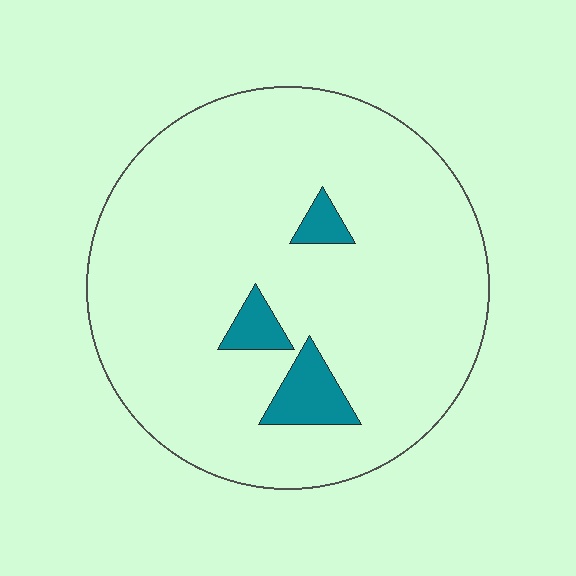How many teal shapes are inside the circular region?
3.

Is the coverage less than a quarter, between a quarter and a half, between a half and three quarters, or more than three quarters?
Less than a quarter.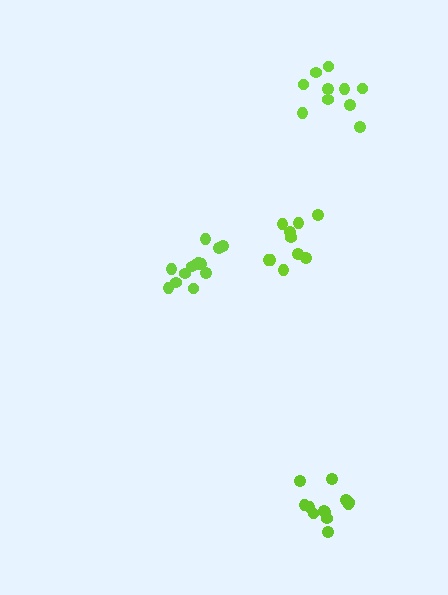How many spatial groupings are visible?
There are 4 spatial groupings.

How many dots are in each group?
Group 1: 10 dots, Group 2: 10 dots, Group 3: 12 dots, Group 4: 13 dots (45 total).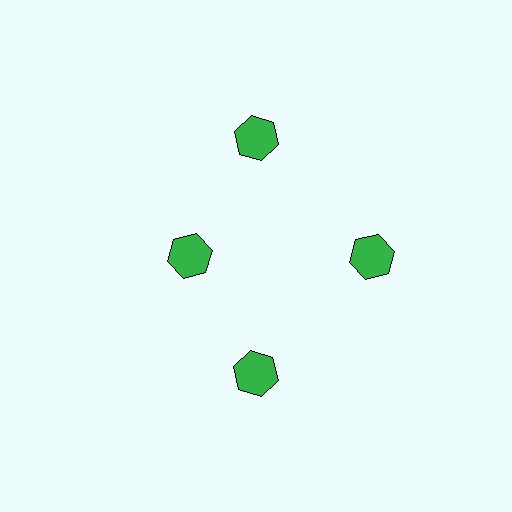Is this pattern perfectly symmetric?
No. The 4 green hexagons are arranged in a ring, but one element near the 9 o'clock position is pulled inward toward the center, breaking the 4-fold rotational symmetry.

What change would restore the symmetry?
The symmetry would be restored by moving it outward, back onto the ring so that all 4 hexagons sit at equal angles and equal distance from the center.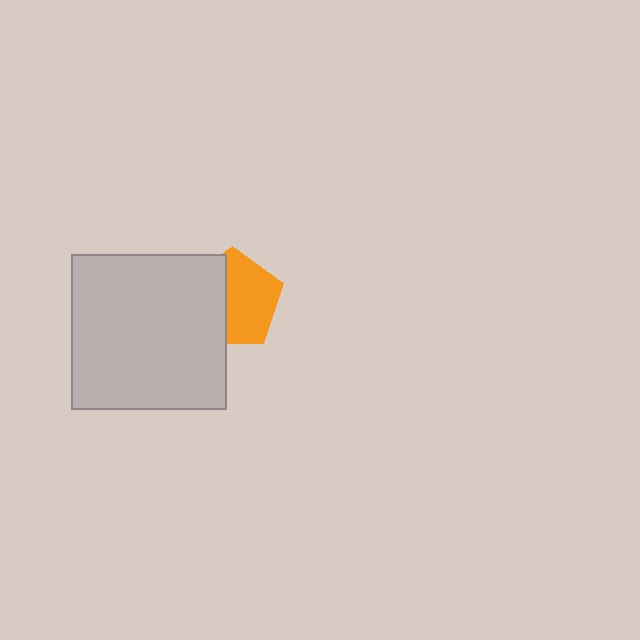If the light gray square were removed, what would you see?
You would see the complete orange pentagon.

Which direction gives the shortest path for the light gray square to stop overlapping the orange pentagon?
Moving left gives the shortest separation.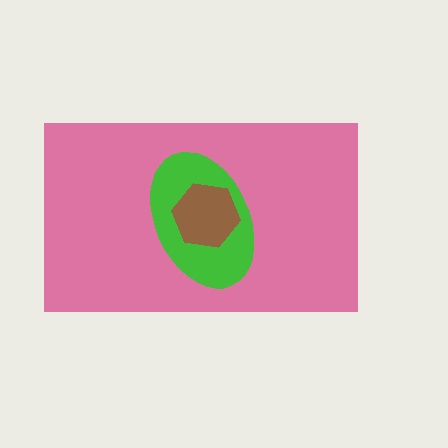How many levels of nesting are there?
3.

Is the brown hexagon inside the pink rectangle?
Yes.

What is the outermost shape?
The pink rectangle.